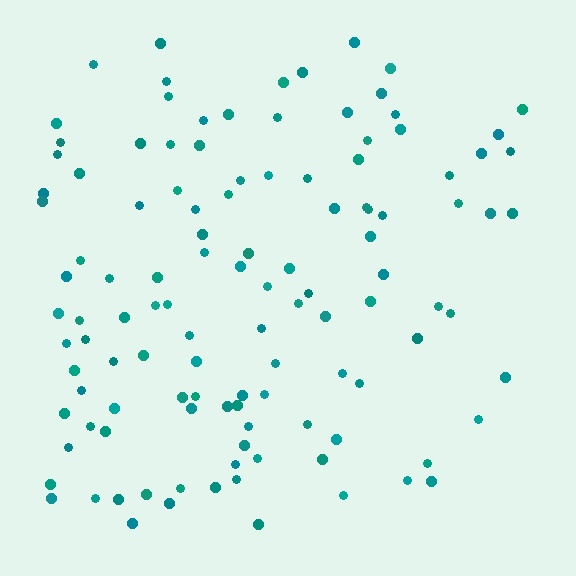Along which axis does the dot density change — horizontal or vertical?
Horizontal.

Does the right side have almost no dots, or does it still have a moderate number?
Still a moderate number, just noticeably fewer than the left.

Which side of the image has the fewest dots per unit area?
The right.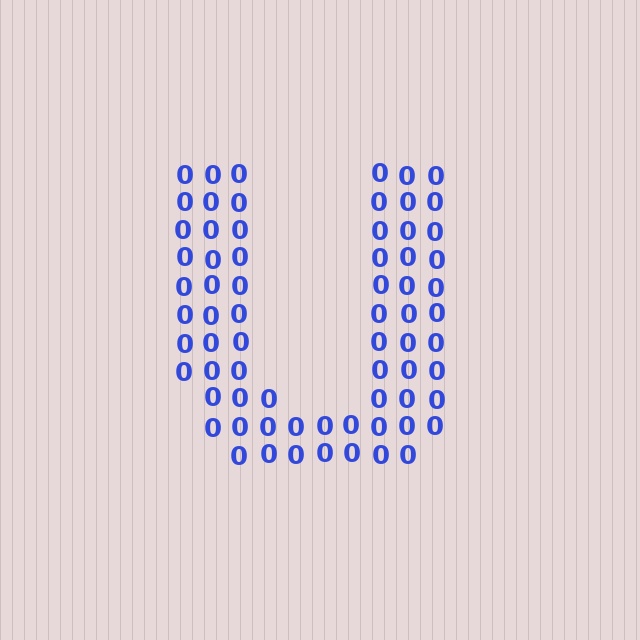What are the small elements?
The small elements are digit 0's.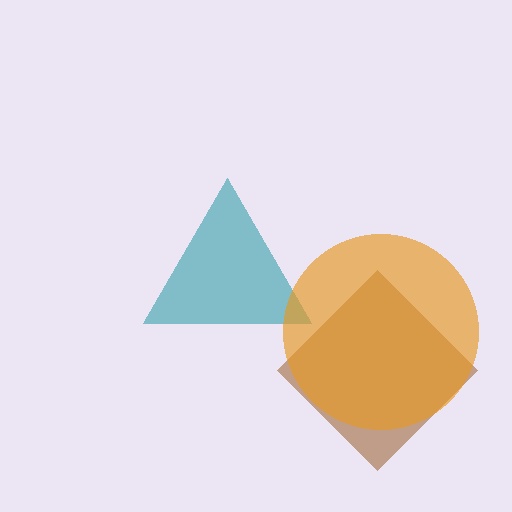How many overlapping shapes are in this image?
There are 3 overlapping shapes in the image.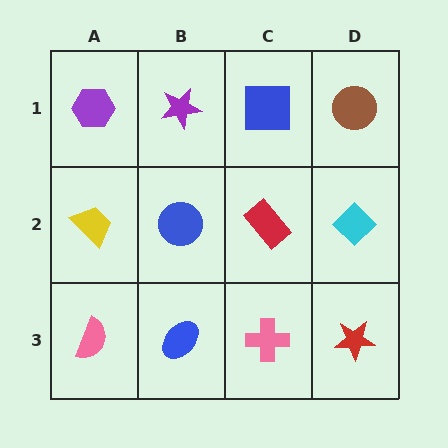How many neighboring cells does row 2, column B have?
4.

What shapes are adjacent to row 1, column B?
A blue circle (row 2, column B), a purple hexagon (row 1, column A), a blue square (row 1, column C).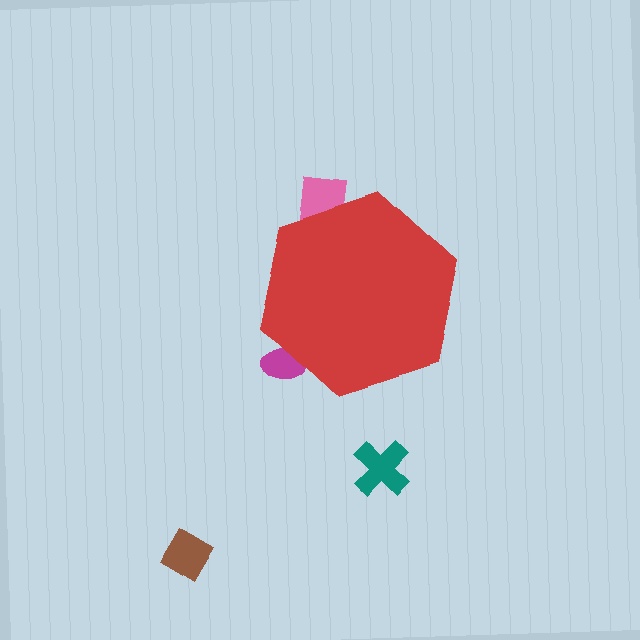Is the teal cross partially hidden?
No, the teal cross is fully visible.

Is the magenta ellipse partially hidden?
Yes, the magenta ellipse is partially hidden behind the red hexagon.